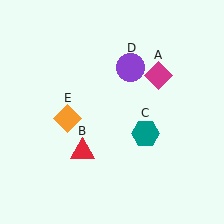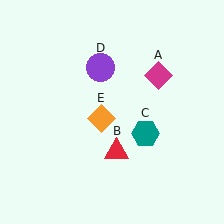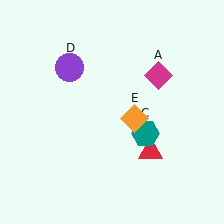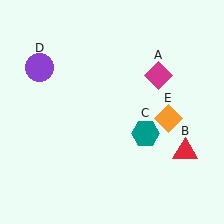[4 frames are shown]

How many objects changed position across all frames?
3 objects changed position: red triangle (object B), purple circle (object D), orange diamond (object E).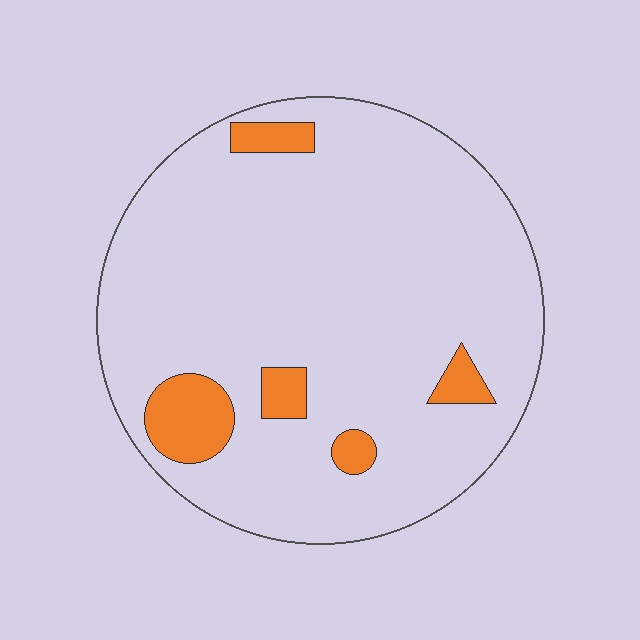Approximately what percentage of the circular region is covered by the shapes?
Approximately 10%.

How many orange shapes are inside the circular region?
5.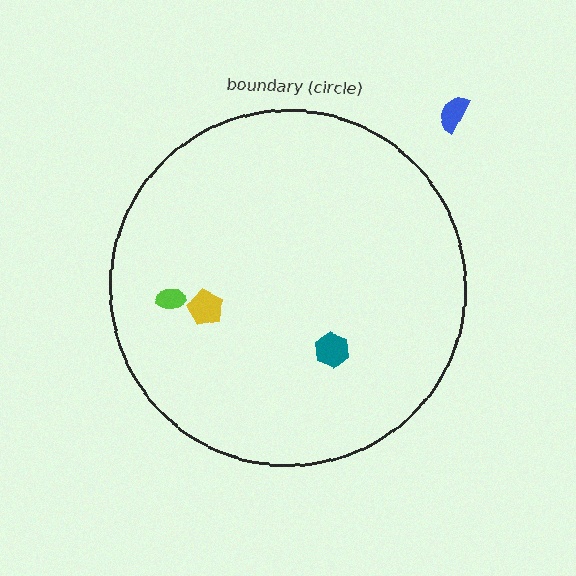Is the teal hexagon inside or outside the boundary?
Inside.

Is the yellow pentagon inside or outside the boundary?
Inside.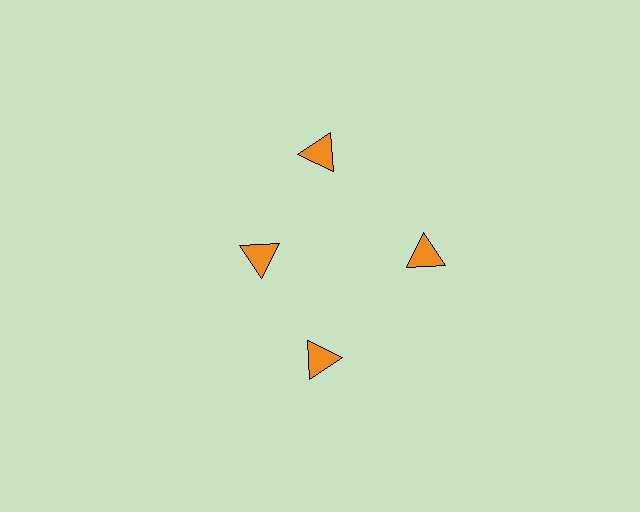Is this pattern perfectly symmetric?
No. The 4 orange triangles are arranged in a ring, but one element near the 9 o'clock position is pulled inward toward the center, breaking the 4-fold rotational symmetry.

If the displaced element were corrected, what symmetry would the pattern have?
It would have 4-fold rotational symmetry — the pattern would map onto itself every 90 degrees.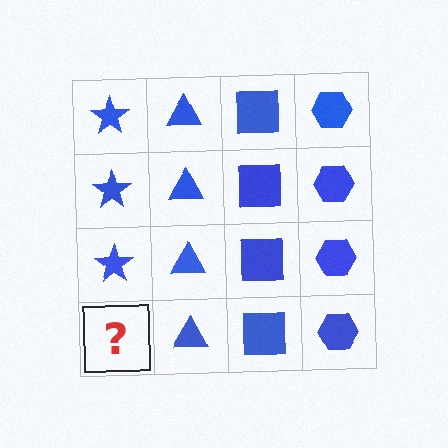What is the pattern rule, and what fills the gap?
The rule is that each column has a consistent shape. The gap should be filled with a blue star.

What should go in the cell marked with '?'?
The missing cell should contain a blue star.